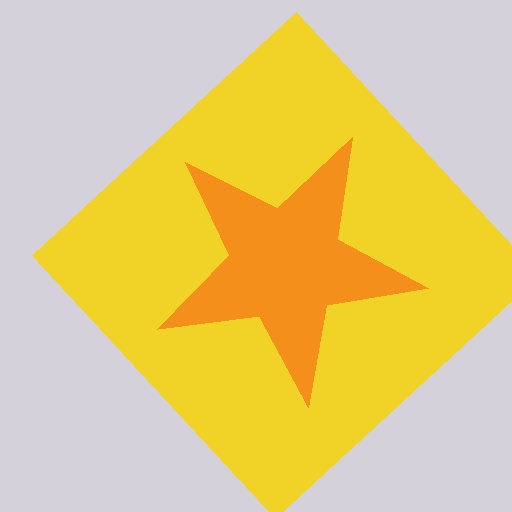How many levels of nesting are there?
2.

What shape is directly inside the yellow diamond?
The orange star.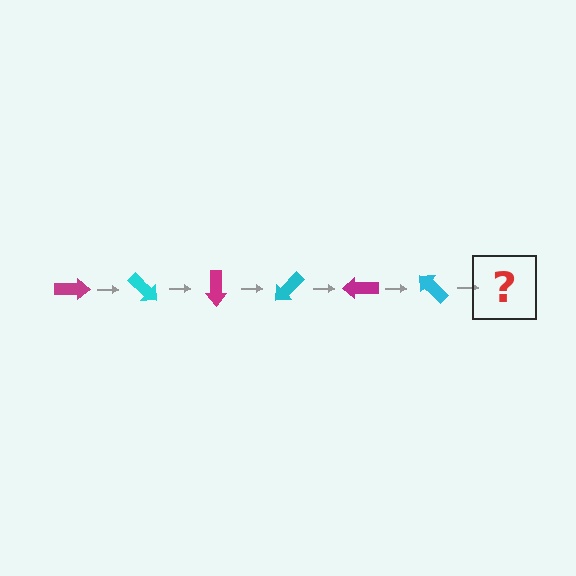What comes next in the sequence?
The next element should be a magenta arrow, rotated 270 degrees from the start.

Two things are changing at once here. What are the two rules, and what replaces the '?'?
The two rules are that it rotates 45 degrees each step and the color cycles through magenta and cyan. The '?' should be a magenta arrow, rotated 270 degrees from the start.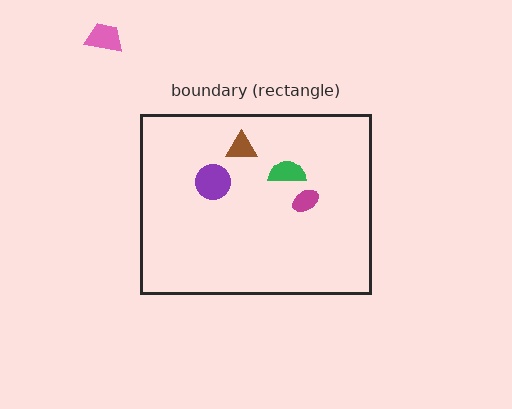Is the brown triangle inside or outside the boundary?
Inside.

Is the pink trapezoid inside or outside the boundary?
Outside.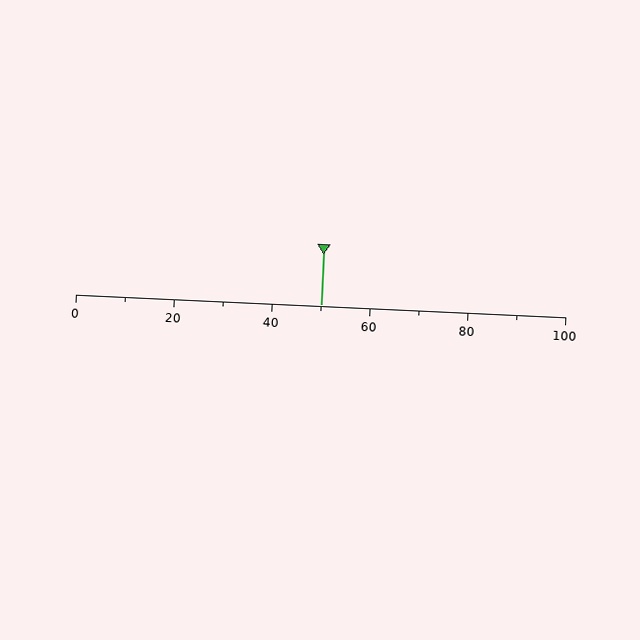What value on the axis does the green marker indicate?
The marker indicates approximately 50.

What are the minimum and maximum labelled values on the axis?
The axis runs from 0 to 100.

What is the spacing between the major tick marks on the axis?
The major ticks are spaced 20 apart.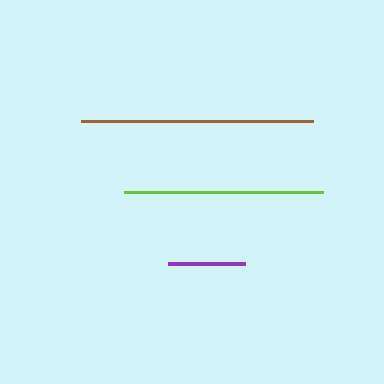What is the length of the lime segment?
The lime segment is approximately 199 pixels long.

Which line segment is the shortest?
The purple line is the shortest at approximately 76 pixels.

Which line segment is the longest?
The brown line is the longest at approximately 233 pixels.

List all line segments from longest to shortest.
From longest to shortest: brown, lime, purple.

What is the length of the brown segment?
The brown segment is approximately 233 pixels long.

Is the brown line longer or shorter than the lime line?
The brown line is longer than the lime line.